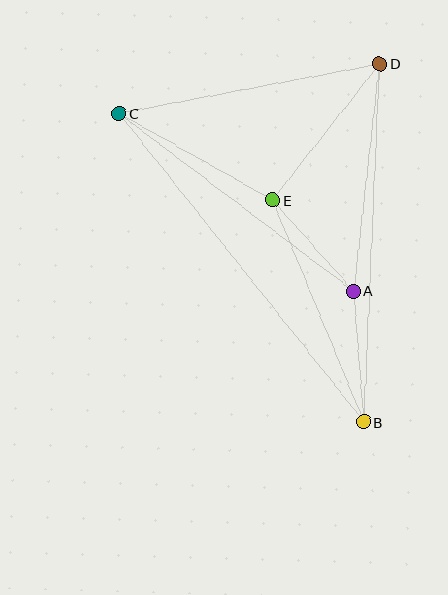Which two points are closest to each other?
Points A and E are closest to each other.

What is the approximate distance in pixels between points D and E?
The distance between D and E is approximately 173 pixels.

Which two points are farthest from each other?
Points B and C are farthest from each other.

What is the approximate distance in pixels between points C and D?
The distance between C and D is approximately 265 pixels.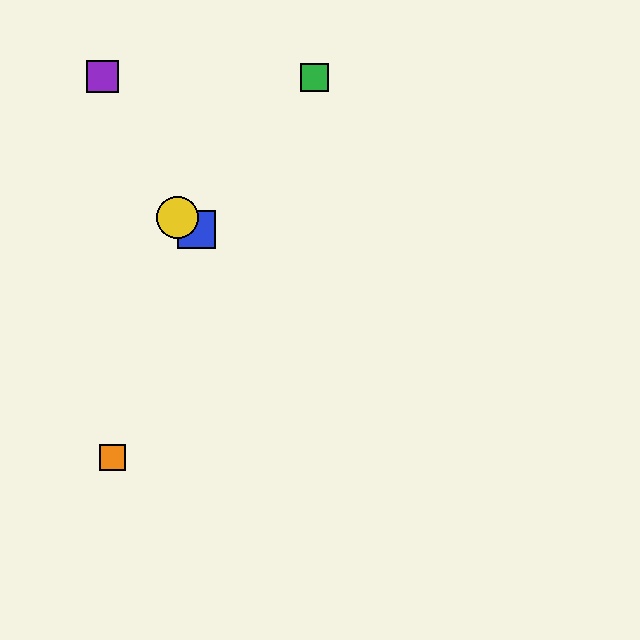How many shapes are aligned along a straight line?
3 shapes (the red square, the blue square, the yellow circle) are aligned along a straight line.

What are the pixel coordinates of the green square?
The green square is at (314, 78).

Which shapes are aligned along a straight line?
The red square, the blue square, the yellow circle are aligned along a straight line.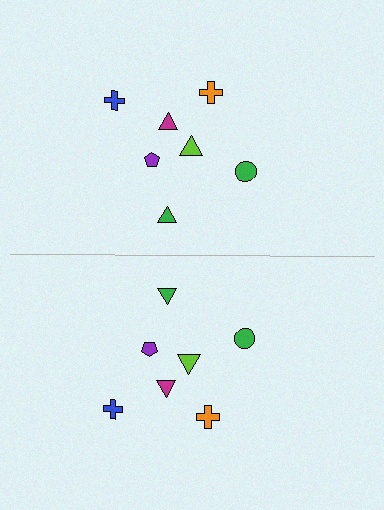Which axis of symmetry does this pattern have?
The pattern has a horizontal axis of symmetry running through the center of the image.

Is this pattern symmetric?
Yes, this pattern has bilateral (reflection) symmetry.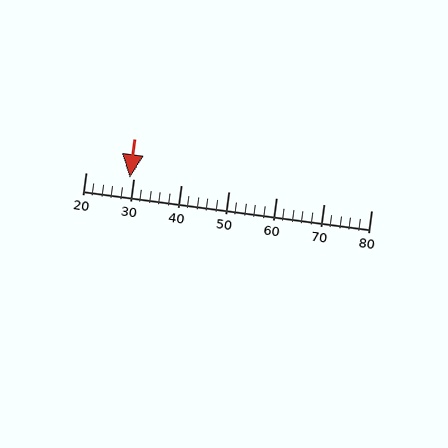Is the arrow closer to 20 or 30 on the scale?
The arrow is closer to 30.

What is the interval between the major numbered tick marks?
The major tick marks are spaced 10 units apart.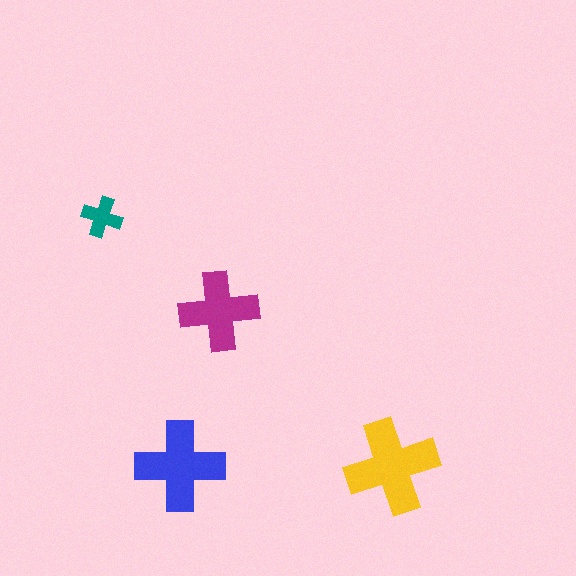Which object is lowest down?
The yellow cross is bottommost.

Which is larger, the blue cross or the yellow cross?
The yellow one.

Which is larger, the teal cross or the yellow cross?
The yellow one.